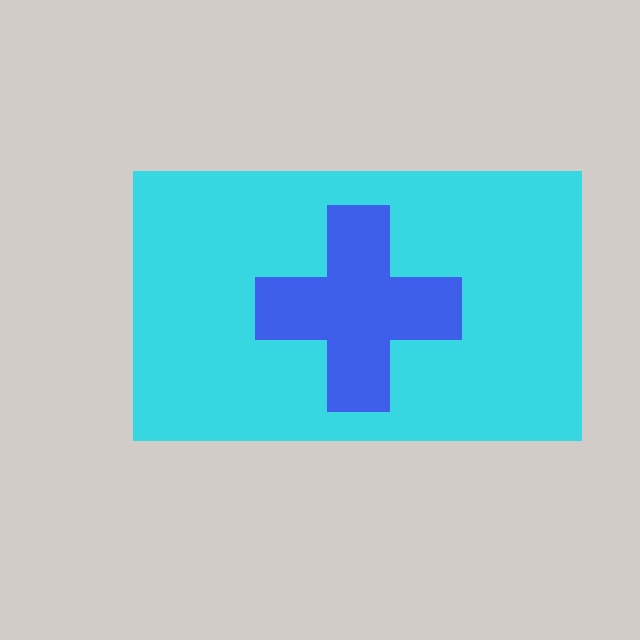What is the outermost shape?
The cyan rectangle.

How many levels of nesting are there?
2.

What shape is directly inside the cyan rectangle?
The blue cross.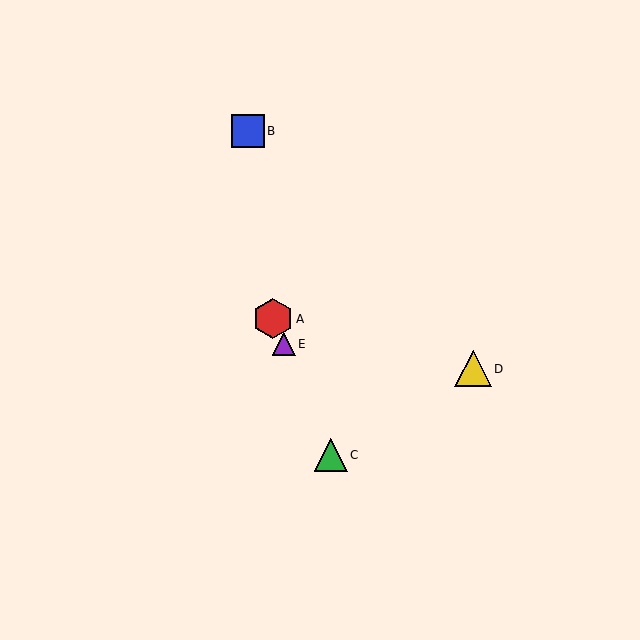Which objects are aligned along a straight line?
Objects A, C, E are aligned along a straight line.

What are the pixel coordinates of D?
Object D is at (473, 369).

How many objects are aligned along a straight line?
3 objects (A, C, E) are aligned along a straight line.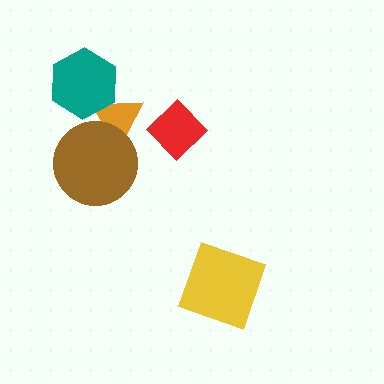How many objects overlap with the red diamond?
0 objects overlap with the red diamond.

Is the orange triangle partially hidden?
Yes, it is partially covered by another shape.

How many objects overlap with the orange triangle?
2 objects overlap with the orange triangle.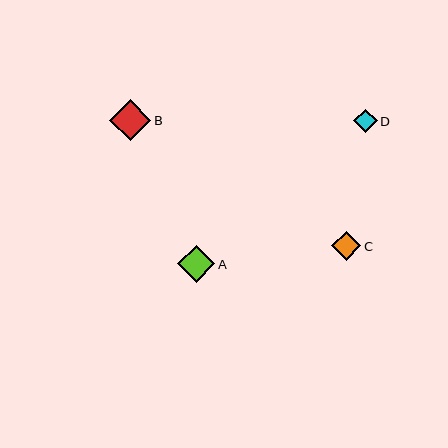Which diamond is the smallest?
Diamond D is the smallest with a size of approximately 23 pixels.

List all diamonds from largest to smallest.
From largest to smallest: B, A, C, D.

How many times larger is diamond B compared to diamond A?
Diamond B is approximately 1.1 times the size of diamond A.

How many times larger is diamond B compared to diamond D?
Diamond B is approximately 1.8 times the size of diamond D.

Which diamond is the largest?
Diamond B is the largest with a size of approximately 41 pixels.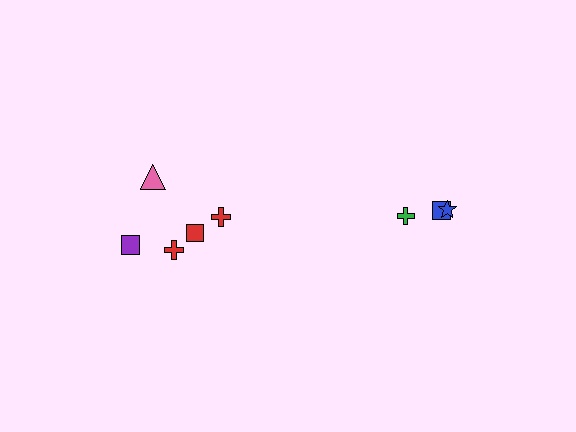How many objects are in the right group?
There are 3 objects.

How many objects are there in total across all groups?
There are 8 objects.